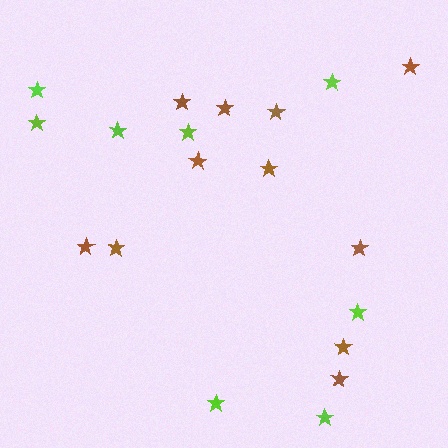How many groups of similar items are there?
There are 2 groups: one group of brown stars (11) and one group of lime stars (8).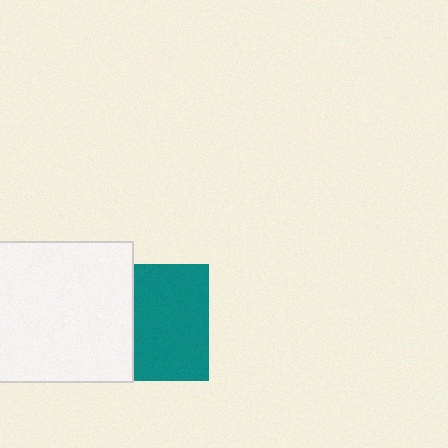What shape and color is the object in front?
The object in front is a white square.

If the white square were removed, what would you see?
You would see the complete teal square.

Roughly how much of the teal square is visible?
About half of it is visible (roughly 64%).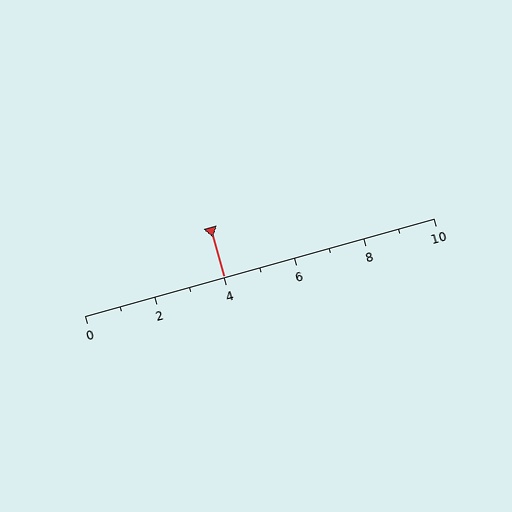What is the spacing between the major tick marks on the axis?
The major ticks are spaced 2 apart.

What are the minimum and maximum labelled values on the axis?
The axis runs from 0 to 10.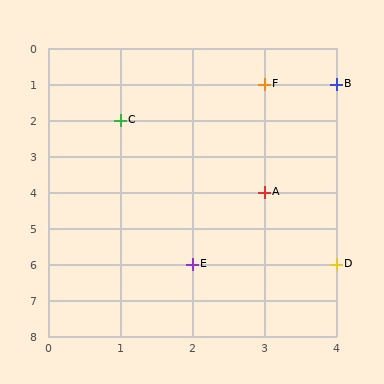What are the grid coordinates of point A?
Point A is at grid coordinates (3, 4).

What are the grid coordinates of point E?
Point E is at grid coordinates (2, 6).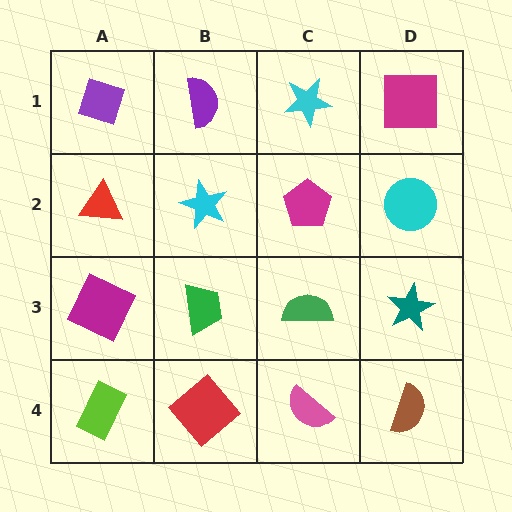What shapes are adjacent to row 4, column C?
A green semicircle (row 3, column C), a red diamond (row 4, column B), a brown semicircle (row 4, column D).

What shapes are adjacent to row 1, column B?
A cyan star (row 2, column B), a purple diamond (row 1, column A), a cyan star (row 1, column C).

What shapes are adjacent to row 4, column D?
A teal star (row 3, column D), a pink semicircle (row 4, column C).